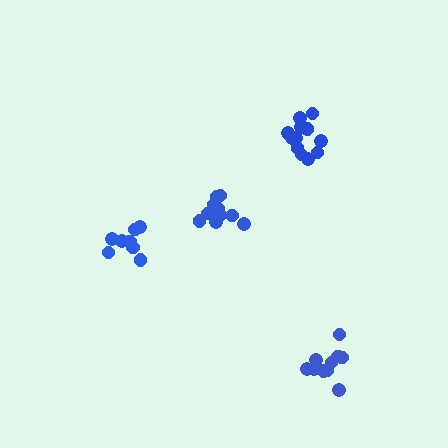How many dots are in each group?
Group 1: 10 dots, Group 2: 8 dots, Group 3: 11 dots, Group 4: 13 dots (42 total).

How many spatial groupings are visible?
There are 4 spatial groupings.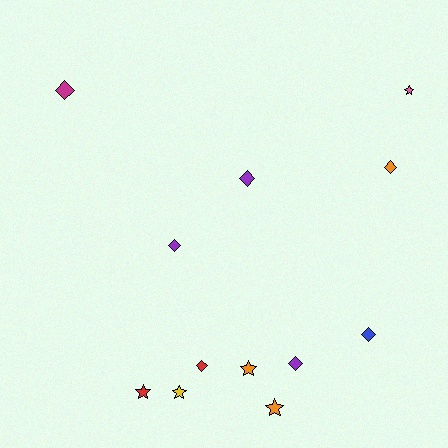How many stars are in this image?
There are 5 stars.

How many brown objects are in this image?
There are no brown objects.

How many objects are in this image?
There are 12 objects.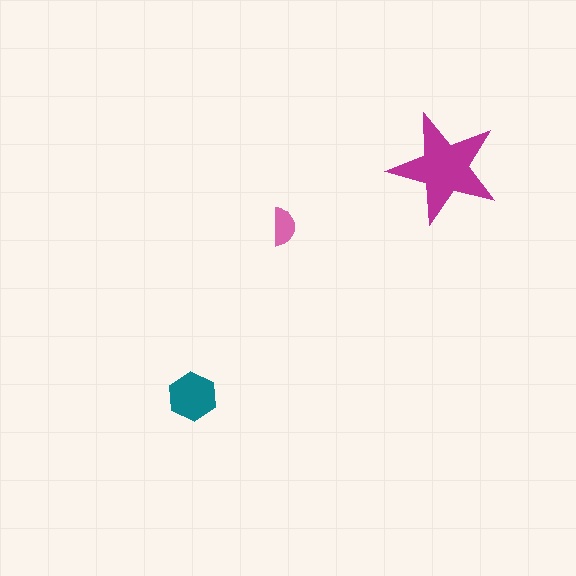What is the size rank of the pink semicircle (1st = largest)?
3rd.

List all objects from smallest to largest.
The pink semicircle, the teal hexagon, the magenta star.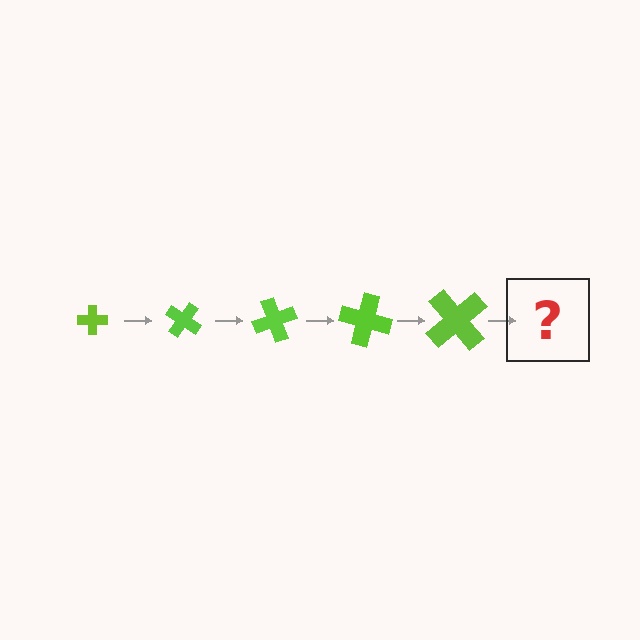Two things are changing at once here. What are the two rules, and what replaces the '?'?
The two rules are that the cross grows larger each step and it rotates 35 degrees each step. The '?' should be a cross, larger than the previous one and rotated 175 degrees from the start.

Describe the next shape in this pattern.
It should be a cross, larger than the previous one and rotated 175 degrees from the start.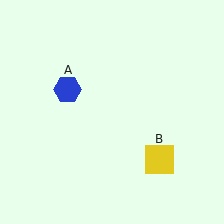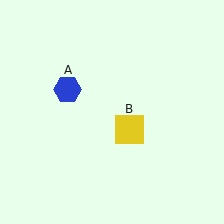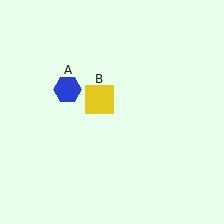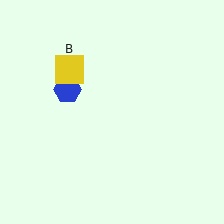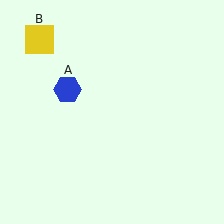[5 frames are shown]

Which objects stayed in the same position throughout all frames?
Blue hexagon (object A) remained stationary.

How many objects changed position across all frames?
1 object changed position: yellow square (object B).